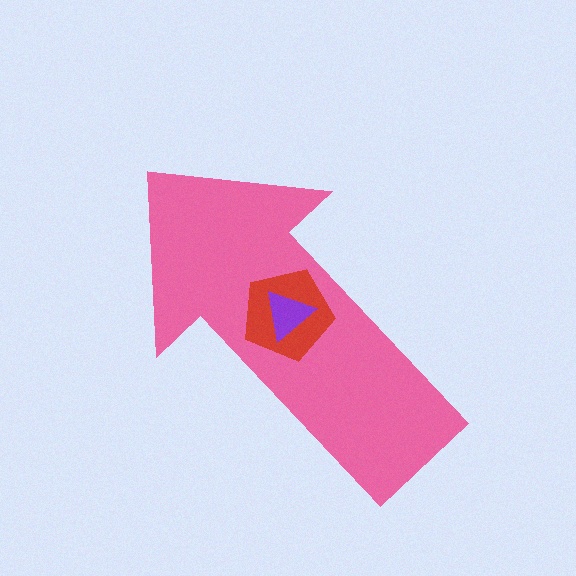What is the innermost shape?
The purple triangle.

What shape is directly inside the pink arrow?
The red pentagon.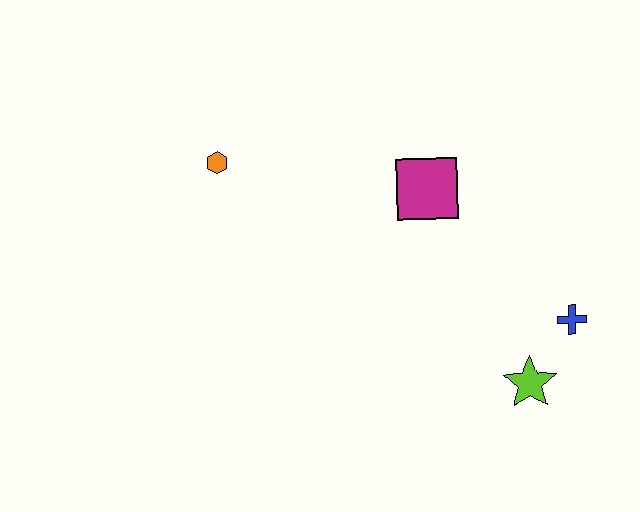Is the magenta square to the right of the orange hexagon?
Yes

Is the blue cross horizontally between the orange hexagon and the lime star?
No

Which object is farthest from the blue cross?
The orange hexagon is farthest from the blue cross.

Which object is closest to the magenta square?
The blue cross is closest to the magenta square.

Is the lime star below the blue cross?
Yes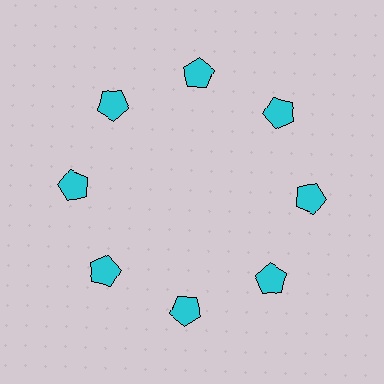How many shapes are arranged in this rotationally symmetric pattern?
There are 8 shapes, arranged in 8 groups of 1.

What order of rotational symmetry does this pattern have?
This pattern has 8-fold rotational symmetry.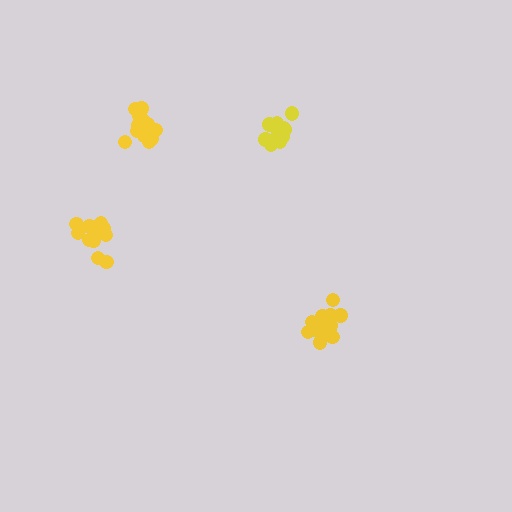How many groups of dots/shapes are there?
There are 4 groups.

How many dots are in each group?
Group 1: 15 dots, Group 2: 13 dots, Group 3: 18 dots, Group 4: 14 dots (60 total).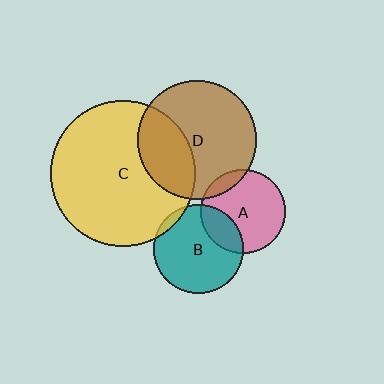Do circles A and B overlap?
Yes.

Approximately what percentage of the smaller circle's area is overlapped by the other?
Approximately 25%.